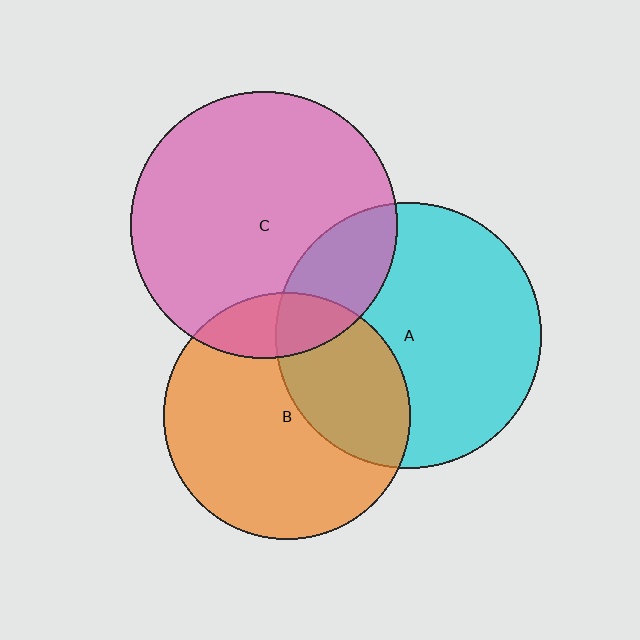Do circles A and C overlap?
Yes.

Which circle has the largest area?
Circle C (pink).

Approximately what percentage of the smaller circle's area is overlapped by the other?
Approximately 20%.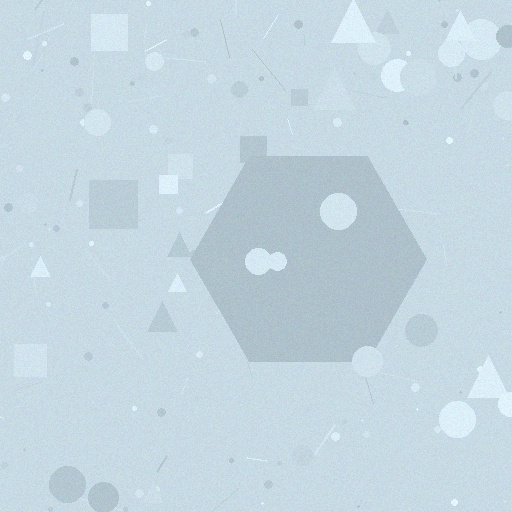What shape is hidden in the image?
A hexagon is hidden in the image.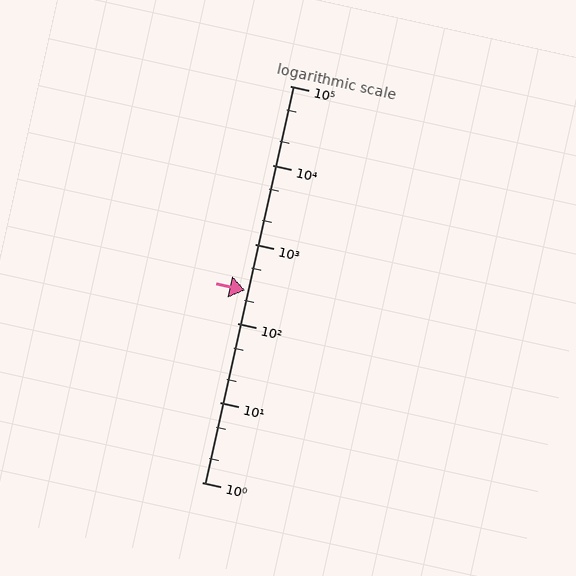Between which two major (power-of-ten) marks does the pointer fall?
The pointer is between 100 and 1000.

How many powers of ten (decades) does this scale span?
The scale spans 5 decades, from 1 to 100000.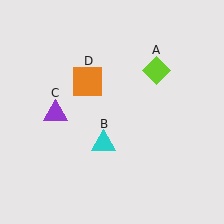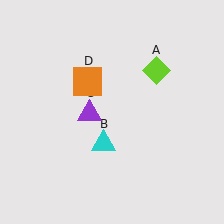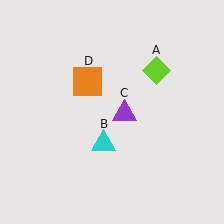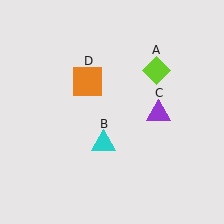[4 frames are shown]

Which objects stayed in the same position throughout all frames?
Lime diamond (object A) and cyan triangle (object B) and orange square (object D) remained stationary.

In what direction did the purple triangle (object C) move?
The purple triangle (object C) moved right.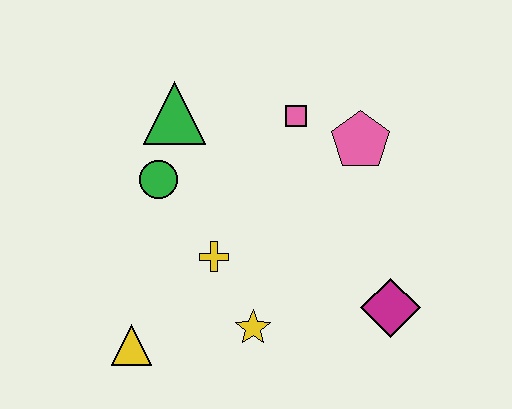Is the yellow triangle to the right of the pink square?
No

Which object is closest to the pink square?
The pink pentagon is closest to the pink square.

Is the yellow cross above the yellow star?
Yes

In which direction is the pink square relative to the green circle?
The pink square is to the right of the green circle.